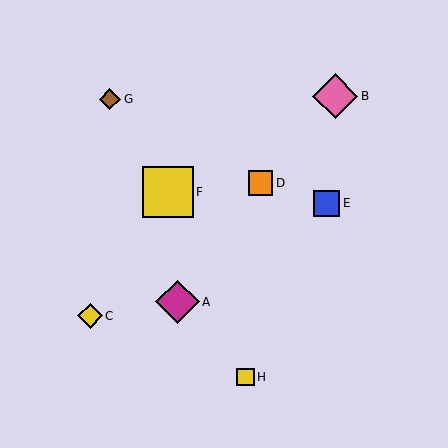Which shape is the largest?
The yellow square (labeled F) is the largest.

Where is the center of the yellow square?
The center of the yellow square is at (168, 192).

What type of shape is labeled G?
Shape G is a brown diamond.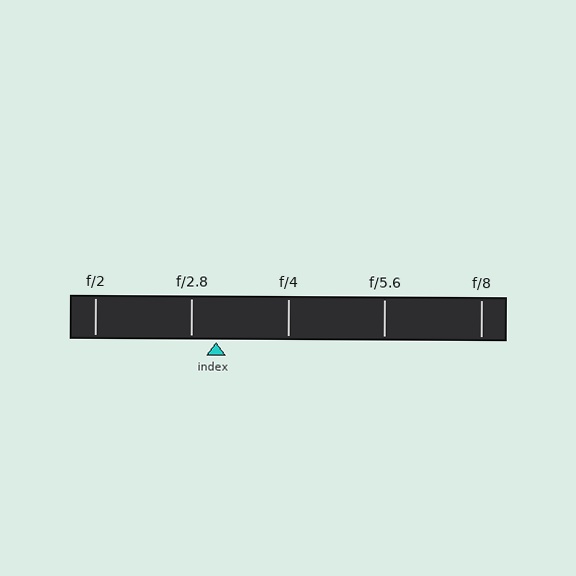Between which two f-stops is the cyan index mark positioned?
The index mark is between f/2.8 and f/4.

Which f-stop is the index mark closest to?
The index mark is closest to f/2.8.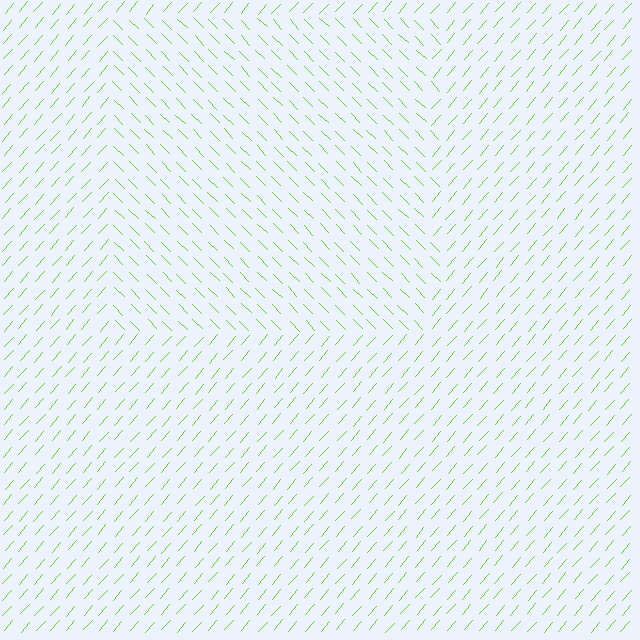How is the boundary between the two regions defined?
The boundary is defined purely by a change in line orientation (approximately 86 degrees difference). All lines are the same color and thickness.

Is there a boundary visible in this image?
Yes, there is a texture boundary formed by a change in line orientation.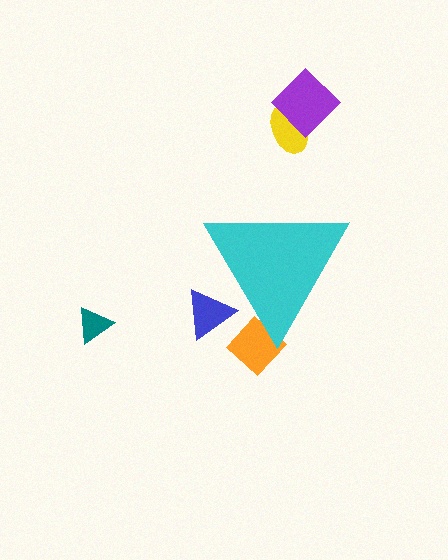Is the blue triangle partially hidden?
Yes, the blue triangle is partially hidden behind the cyan triangle.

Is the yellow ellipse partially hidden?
No, the yellow ellipse is fully visible.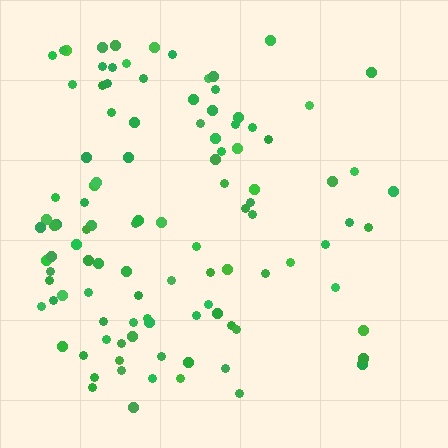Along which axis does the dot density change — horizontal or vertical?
Horizontal.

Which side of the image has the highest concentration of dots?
The left.